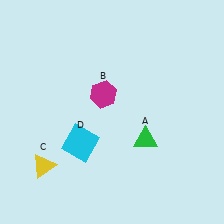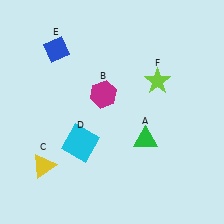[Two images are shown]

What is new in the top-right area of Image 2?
A lime star (F) was added in the top-right area of Image 2.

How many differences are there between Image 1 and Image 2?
There are 2 differences between the two images.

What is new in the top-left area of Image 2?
A blue diamond (E) was added in the top-left area of Image 2.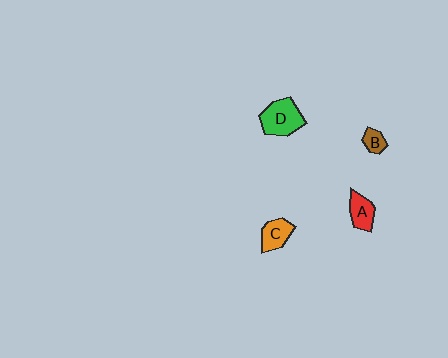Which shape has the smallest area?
Shape B (brown).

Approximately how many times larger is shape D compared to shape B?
Approximately 2.7 times.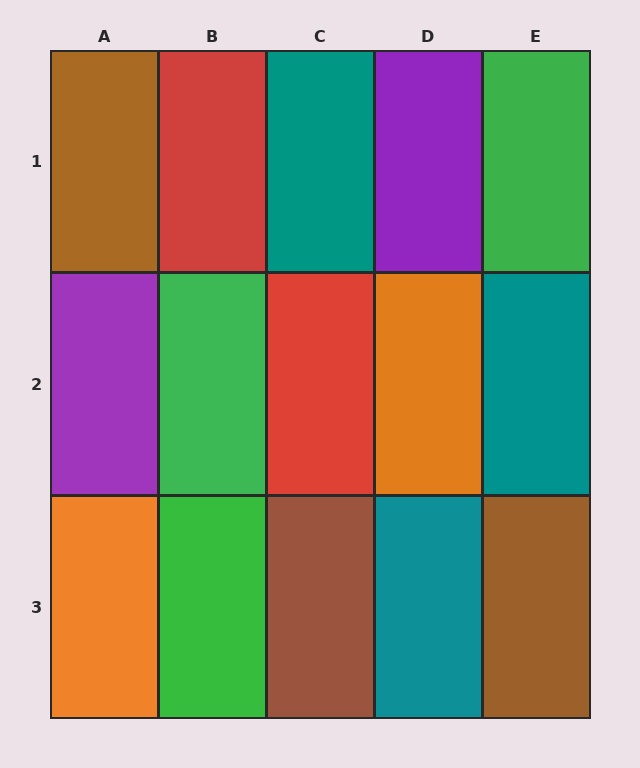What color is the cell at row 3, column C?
Brown.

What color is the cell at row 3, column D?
Teal.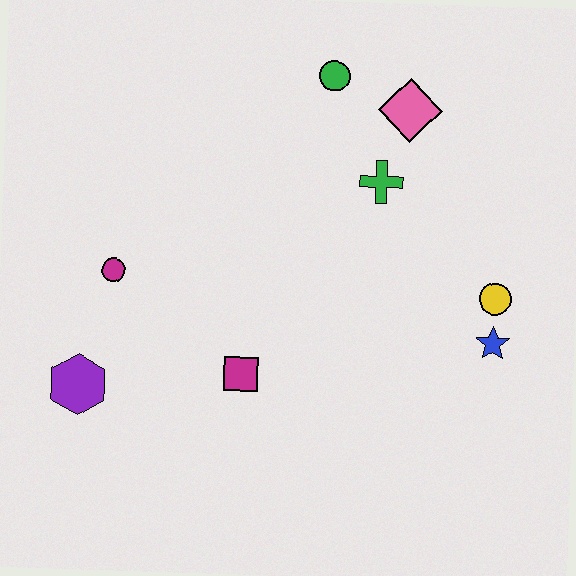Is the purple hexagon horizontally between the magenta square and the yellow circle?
No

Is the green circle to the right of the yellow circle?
No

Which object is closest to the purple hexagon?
The magenta circle is closest to the purple hexagon.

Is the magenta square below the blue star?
Yes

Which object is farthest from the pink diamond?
The purple hexagon is farthest from the pink diamond.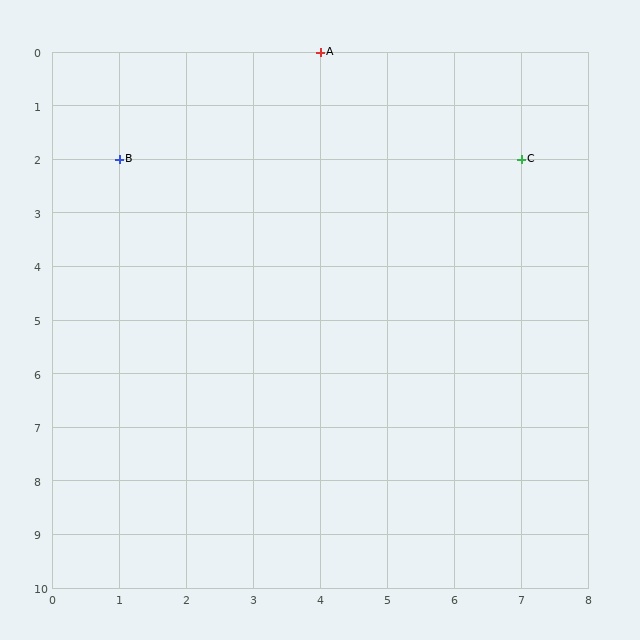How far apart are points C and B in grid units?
Points C and B are 6 columns apart.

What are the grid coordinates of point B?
Point B is at grid coordinates (1, 2).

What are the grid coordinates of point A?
Point A is at grid coordinates (4, 0).